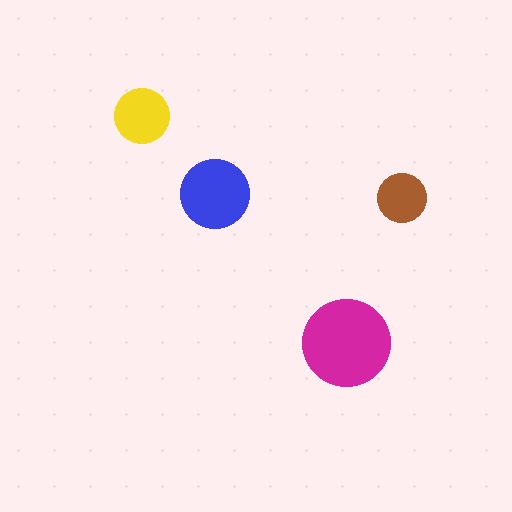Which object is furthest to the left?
The yellow circle is leftmost.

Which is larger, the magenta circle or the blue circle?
The magenta one.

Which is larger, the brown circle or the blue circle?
The blue one.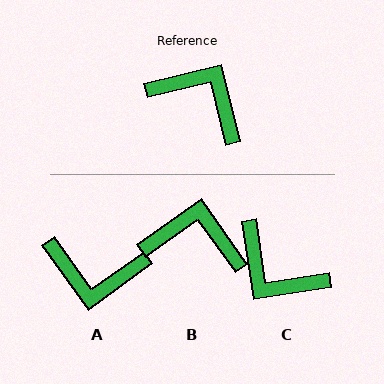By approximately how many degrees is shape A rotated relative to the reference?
Approximately 158 degrees clockwise.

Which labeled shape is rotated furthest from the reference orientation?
C, about 175 degrees away.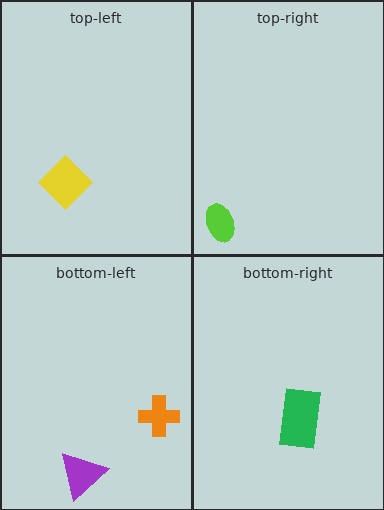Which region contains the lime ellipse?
The top-right region.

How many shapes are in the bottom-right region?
1.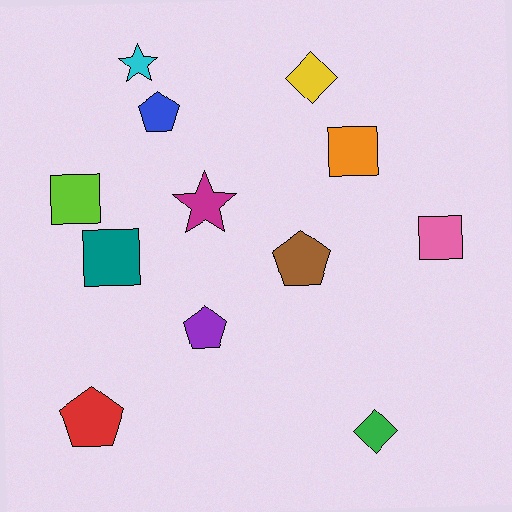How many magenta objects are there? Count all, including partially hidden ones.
There is 1 magenta object.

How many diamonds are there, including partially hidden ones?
There are 2 diamonds.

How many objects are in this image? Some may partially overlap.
There are 12 objects.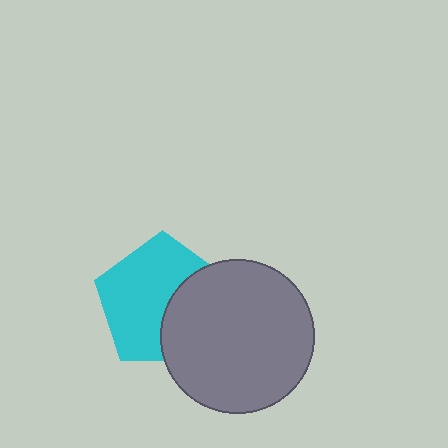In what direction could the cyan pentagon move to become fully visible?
The cyan pentagon could move left. That would shift it out from behind the gray circle entirely.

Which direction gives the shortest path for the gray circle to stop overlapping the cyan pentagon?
Moving right gives the shortest separation.